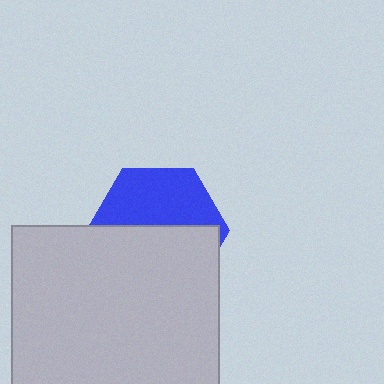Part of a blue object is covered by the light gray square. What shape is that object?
It is a hexagon.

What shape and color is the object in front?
The object in front is a light gray square.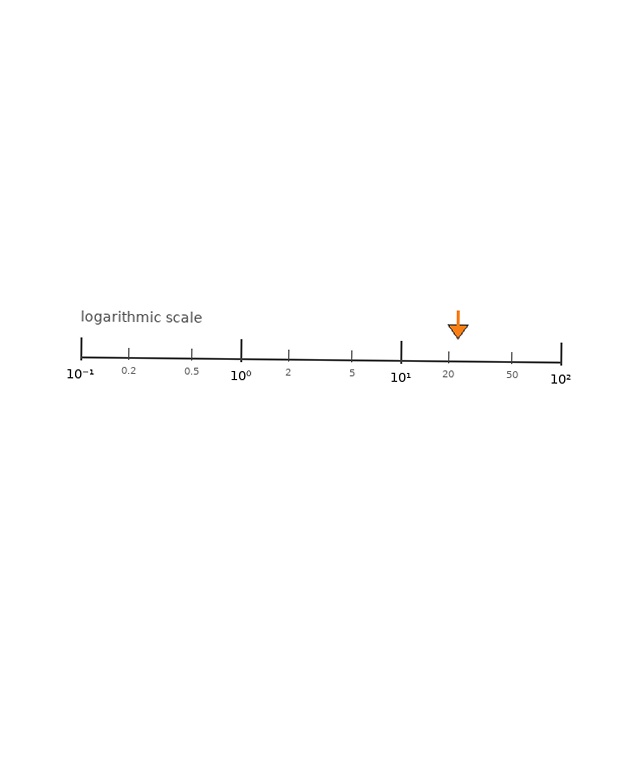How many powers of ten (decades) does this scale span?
The scale spans 3 decades, from 0.1 to 100.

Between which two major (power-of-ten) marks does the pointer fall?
The pointer is between 10 and 100.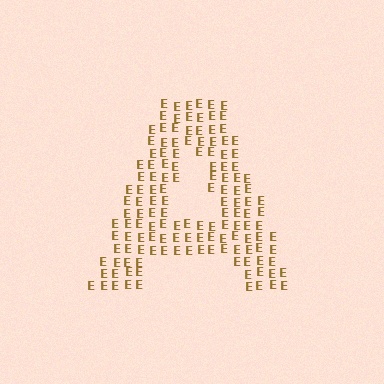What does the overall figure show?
The overall figure shows the letter A.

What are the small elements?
The small elements are letter E's.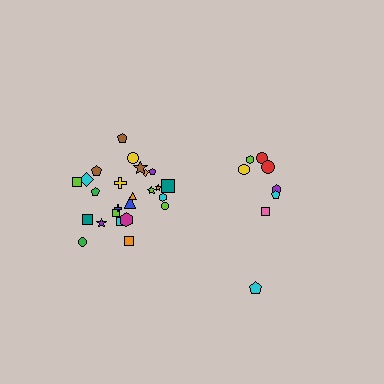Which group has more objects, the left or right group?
The left group.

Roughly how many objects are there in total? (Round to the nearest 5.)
Roughly 35 objects in total.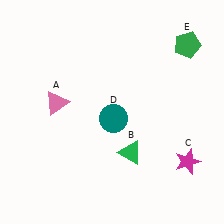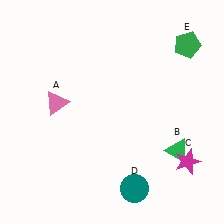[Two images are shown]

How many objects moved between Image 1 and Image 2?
2 objects moved between the two images.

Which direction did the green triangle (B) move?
The green triangle (B) moved right.